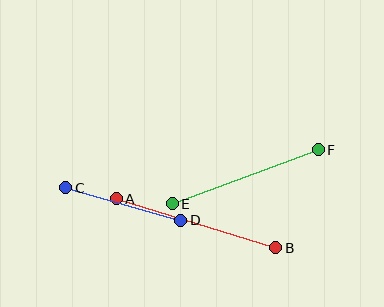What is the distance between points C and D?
The distance is approximately 120 pixels.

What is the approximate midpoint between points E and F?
The midpoint is at approximately (245, 177) pixels.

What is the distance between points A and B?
The distance is approximately 167 pixels.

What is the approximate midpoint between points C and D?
The midpoint is at approximately (123, 204) pixels.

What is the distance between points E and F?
The distance is approximately 156 pixels.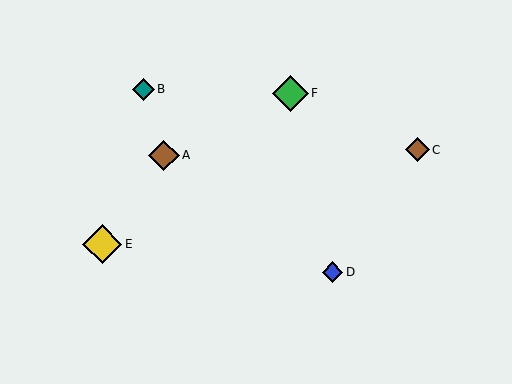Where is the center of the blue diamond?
The center of the blue diamond is at (332, 272).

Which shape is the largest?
The yellow diamond (labeled E) is the largest.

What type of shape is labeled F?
Shape F is a green diamond.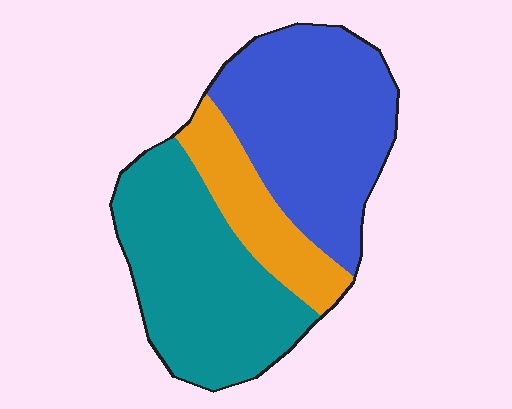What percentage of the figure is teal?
Teal takes up about two fifths (2/5) of the figure.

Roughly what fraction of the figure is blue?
Blue covers 42% of the figure.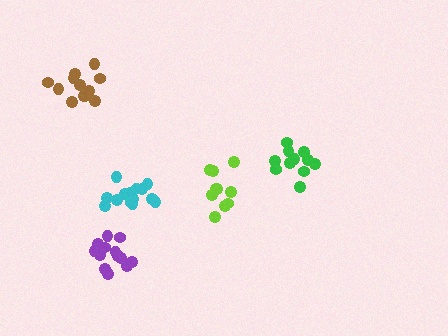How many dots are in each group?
Group 1: 12 dots, Group 2: 11 dots, Group 3: 14 dots, Group 4: 10 dots, Group 5: 13 dots (60 total).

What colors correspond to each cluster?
The clusters are colored: brown, green, cyan, lime, purple.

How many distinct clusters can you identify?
There are 5 distinct clusters.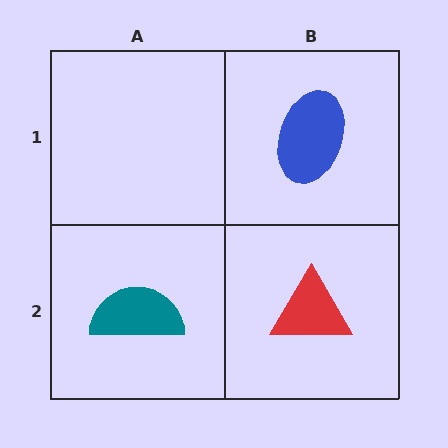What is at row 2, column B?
A red triangle.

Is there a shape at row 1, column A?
No, that cell is empty.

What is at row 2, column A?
A teal semicircle.